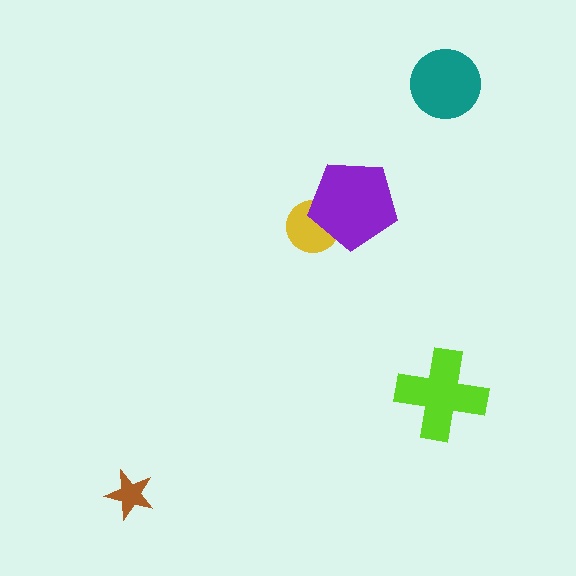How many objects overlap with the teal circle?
0 objects overlap with the teal circle.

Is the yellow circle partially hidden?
Yes, it is partially covered by another shape.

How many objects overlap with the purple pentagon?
1 object overlaps with the purple pentagon.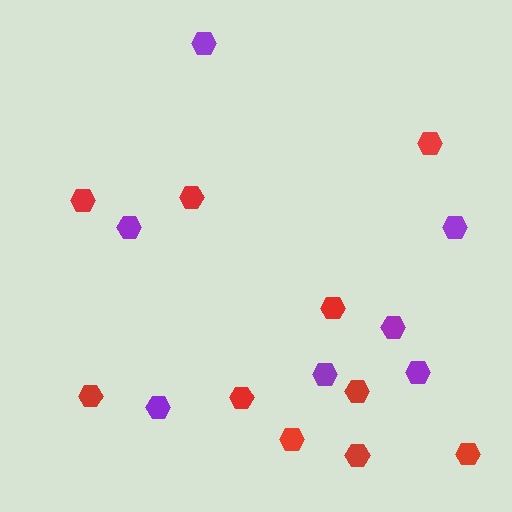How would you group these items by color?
There are 2 groups: one group of purple hexagons (7) and one group of red hexagons (10).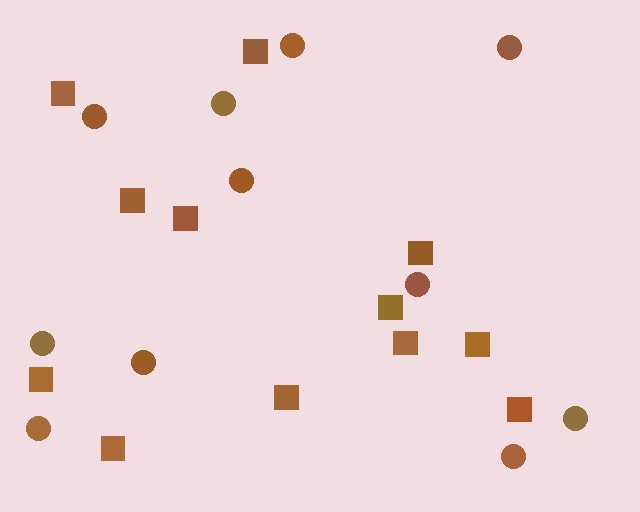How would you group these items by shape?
There are 2 groups: one group of circles (11) and one group of squares (12).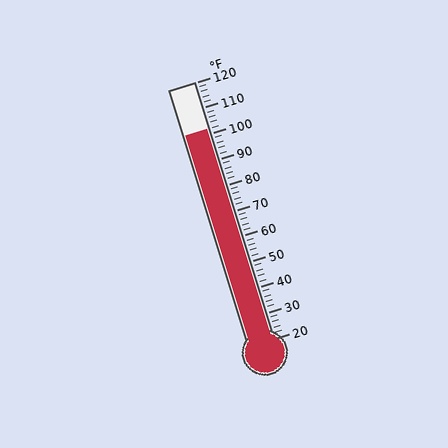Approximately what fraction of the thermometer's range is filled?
The thermometer is filled to approximately 80% of its range.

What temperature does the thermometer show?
The thermometer shows approximately 102°F.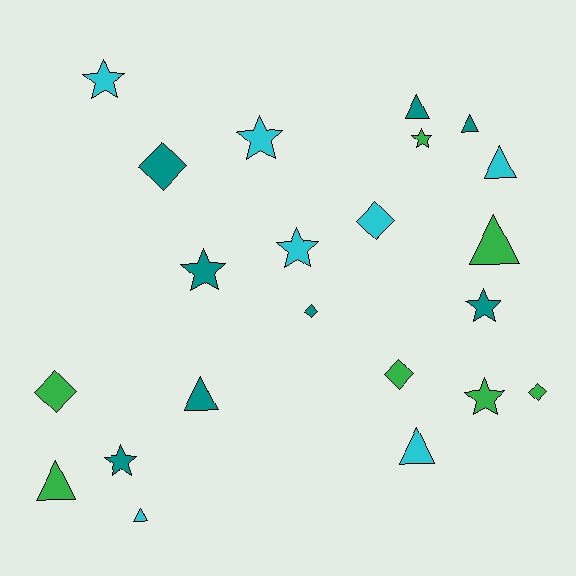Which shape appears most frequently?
Triangle, with 8 objects.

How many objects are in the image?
There are 22 objects.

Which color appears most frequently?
Teal, with 8 objects.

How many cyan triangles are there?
There are 3 cyan triangles.